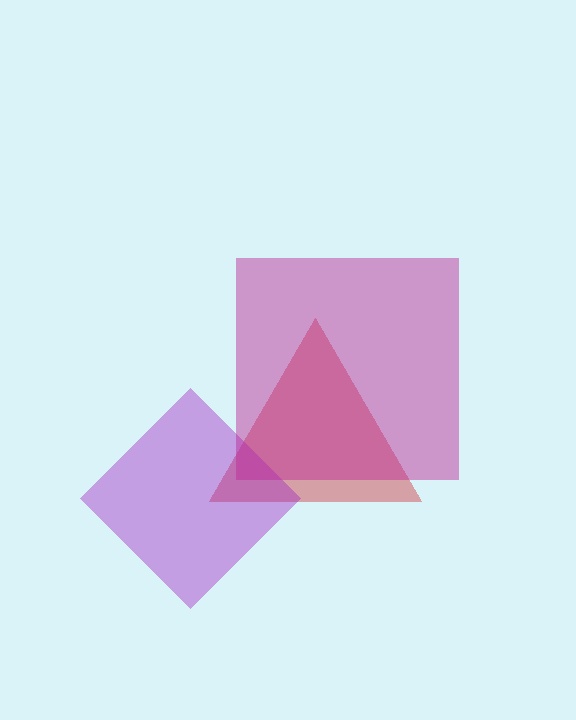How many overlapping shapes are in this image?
There are 3 overlapping shapes in the image.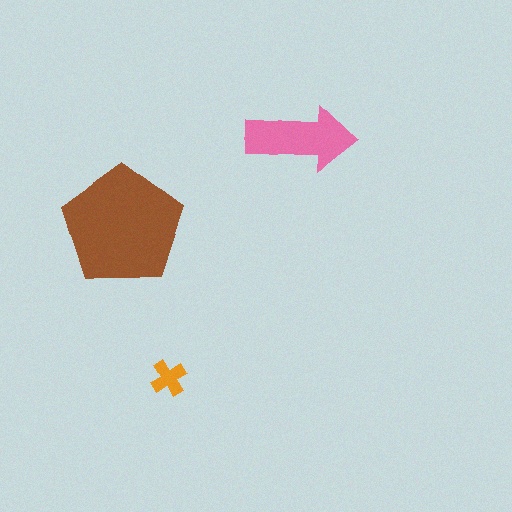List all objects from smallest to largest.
The orange cross, the pink arrow, the brown pentagon.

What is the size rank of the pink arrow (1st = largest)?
2nd.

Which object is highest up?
The pink arrow is topmost.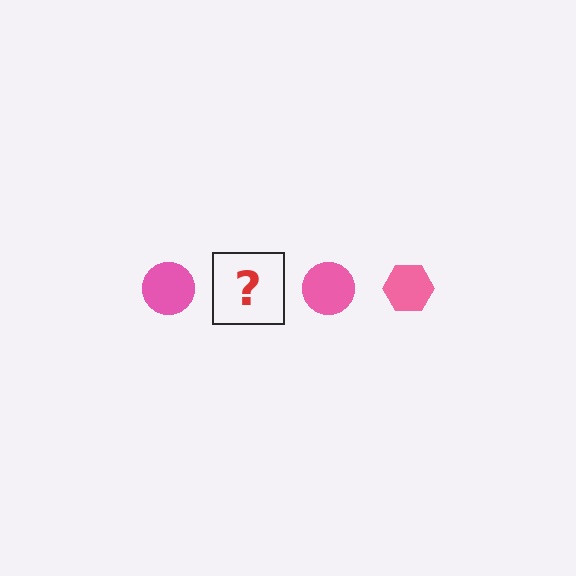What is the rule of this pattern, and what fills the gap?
The rule is that the pattern cycles through circle, hexagon shapes in pink. The gap should be filled with a pink hexagon.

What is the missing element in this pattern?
The missing element is a pink hexagon.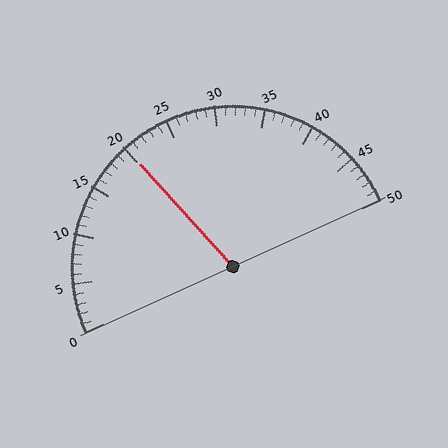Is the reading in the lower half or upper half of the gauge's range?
The reading is in the lower half of the range (0 to 50).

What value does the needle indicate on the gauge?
The needle indicates approximately 20.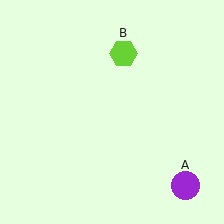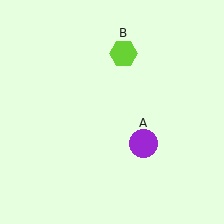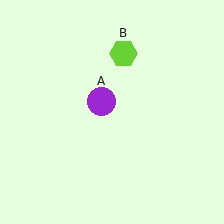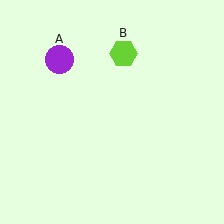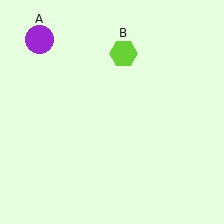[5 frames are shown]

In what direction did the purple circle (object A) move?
The purple circle (object A) moved up and to the left.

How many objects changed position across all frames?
1 object changed position: purple circle (object A).